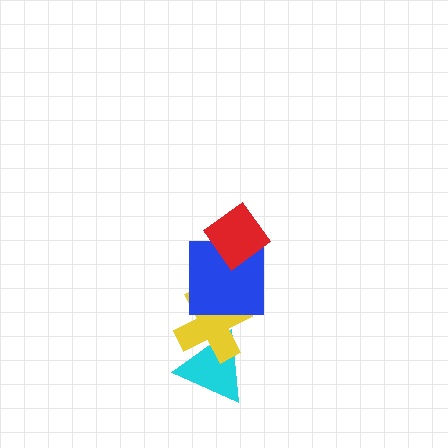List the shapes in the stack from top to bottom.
From top to bottom: the red diamond, the blue square, the yellow cross, the cyan triangle.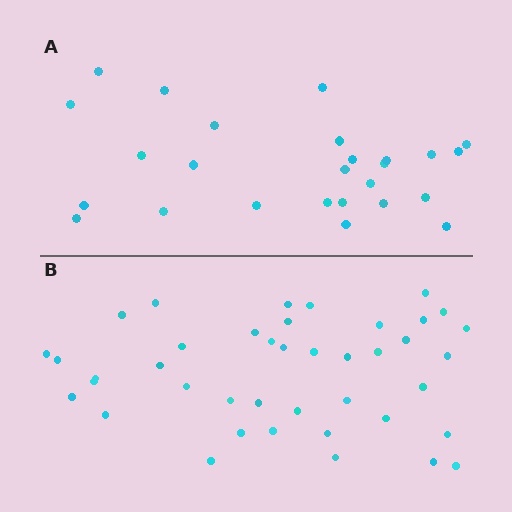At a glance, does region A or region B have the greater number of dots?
Region B (the bottom region) has more dots.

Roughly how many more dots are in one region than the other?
Region B has approximately 15 more dots than region A.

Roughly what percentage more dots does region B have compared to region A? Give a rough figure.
About 60% more.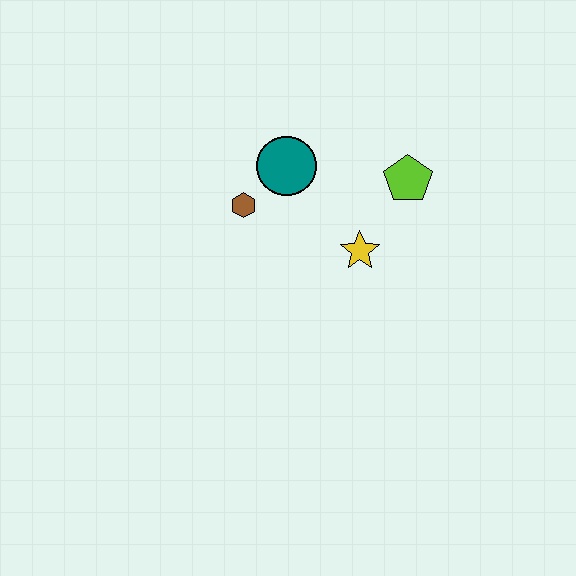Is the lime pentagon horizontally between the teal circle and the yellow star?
No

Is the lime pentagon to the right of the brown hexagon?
Yes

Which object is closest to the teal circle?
The brown hexagon is closest to the teal circle.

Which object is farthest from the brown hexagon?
The lime pentagon is farthest from the brown hexagon.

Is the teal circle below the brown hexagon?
No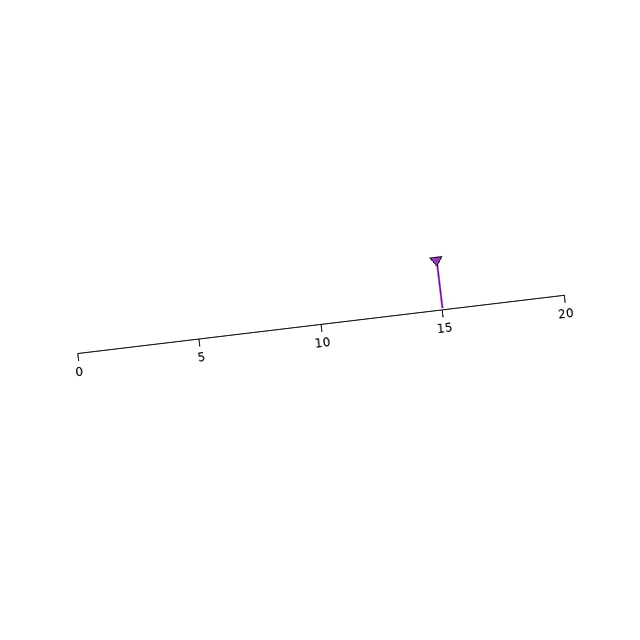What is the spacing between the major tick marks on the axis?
The major ticks are spaced 5 apart.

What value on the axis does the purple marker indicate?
The marker indicates approximately 15.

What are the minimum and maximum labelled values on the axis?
The axis runs from 0 to 20.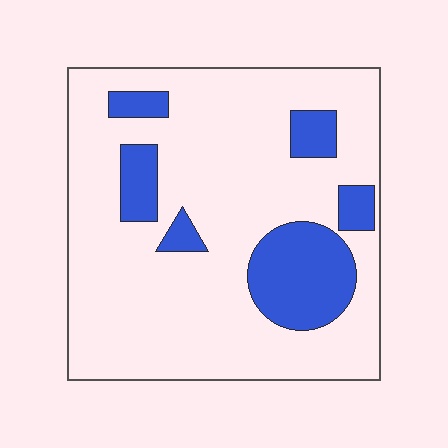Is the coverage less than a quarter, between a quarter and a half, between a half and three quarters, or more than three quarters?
Less than a quarter.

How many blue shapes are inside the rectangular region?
6.